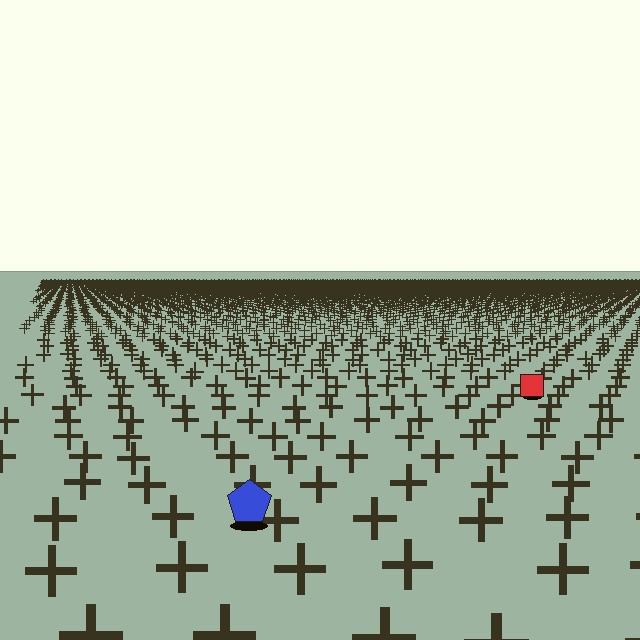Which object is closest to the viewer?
The blue pentagon is closest. The texture marks near it are larger and more spread out.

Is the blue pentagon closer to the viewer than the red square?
Yes. The blue pentagon is closer — you can tell from the texture gradient: the ground texture is coarser near it.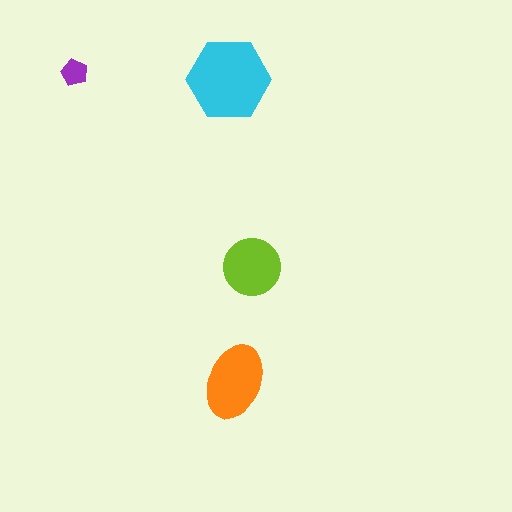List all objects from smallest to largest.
The purple pentagon, the lime circle, the orange ellipse, the cyan hexagon.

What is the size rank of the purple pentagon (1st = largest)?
4th.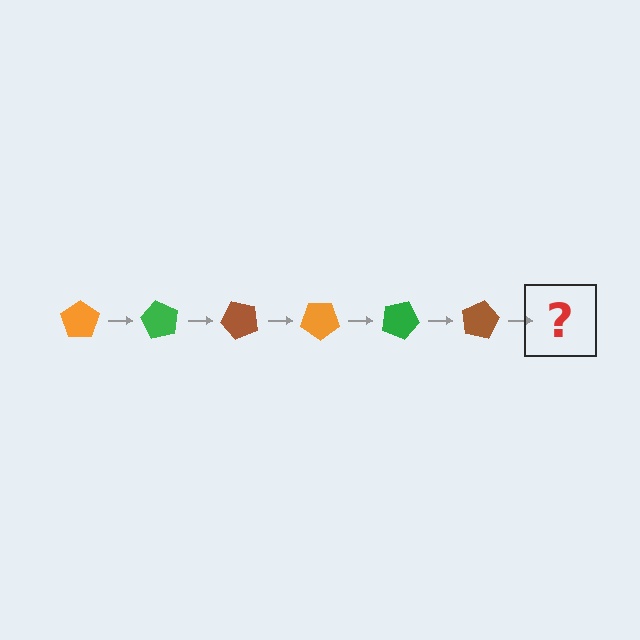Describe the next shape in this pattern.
It should be an orange pentagon, rotated 360 degrees from the start.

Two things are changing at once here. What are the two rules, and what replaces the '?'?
The two rules are that it rotates 60 degrees each step and the color cycles through orange, green, and brown. The '?' should be an orange pentagon, rotated 360 degrees from the start.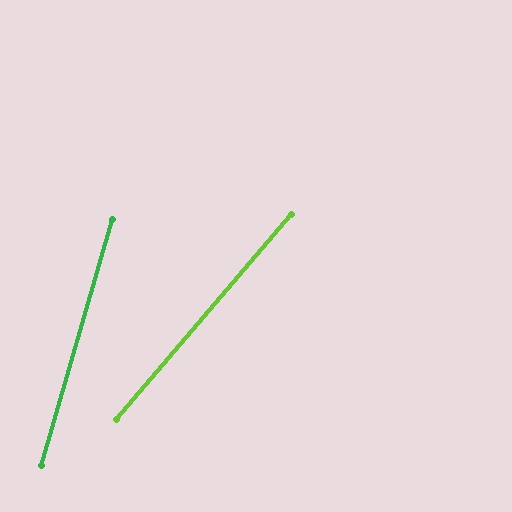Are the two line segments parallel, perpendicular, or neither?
Neither parallel nor perpendicular — they differ by about 24°.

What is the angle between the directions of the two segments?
Approximately 24 degrees.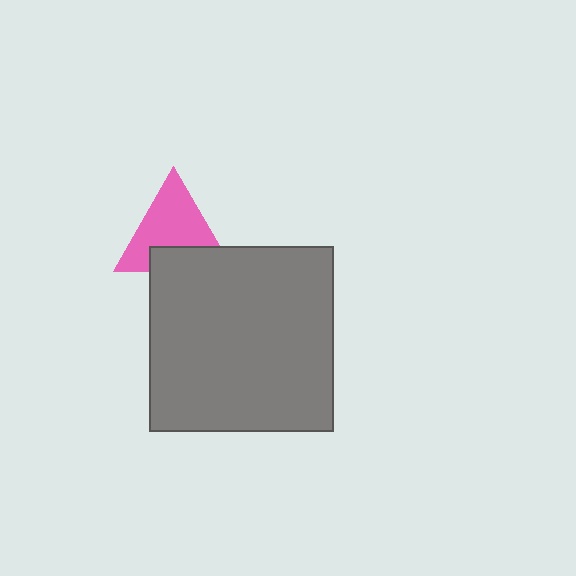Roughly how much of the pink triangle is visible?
Most of it is visible (roughly 69%).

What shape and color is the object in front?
The object in front is a gray square.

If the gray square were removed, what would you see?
You would see the complete pink triangle.